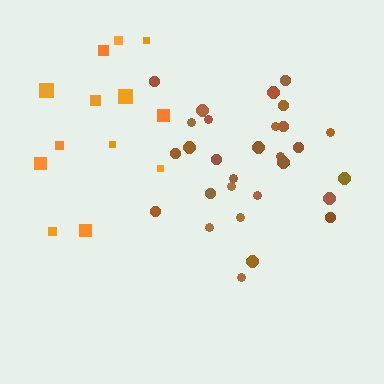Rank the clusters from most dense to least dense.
brown, orange.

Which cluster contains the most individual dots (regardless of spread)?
Brown (29).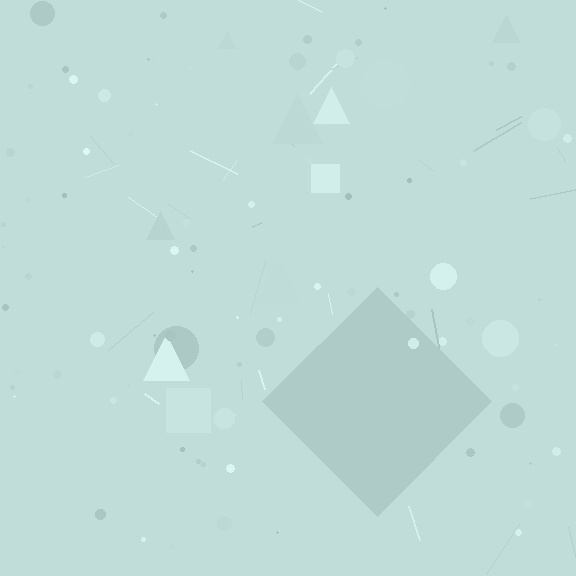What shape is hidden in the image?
A diamond is hidden in the image.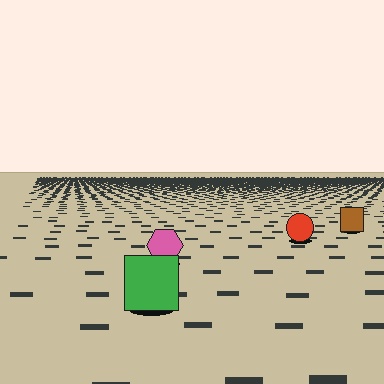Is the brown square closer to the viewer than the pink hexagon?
No. The pink hexagon is closer — you can tell from the texture gradient: the ground texture is coarser near it.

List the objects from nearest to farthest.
From nearest to farthest: the green square, the pink hexagon, the red circle, the brown square.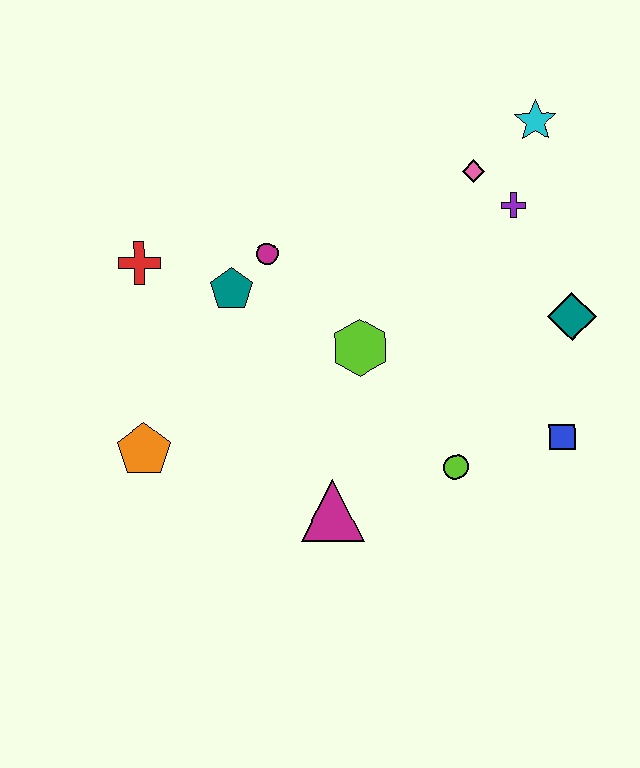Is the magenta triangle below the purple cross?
Yes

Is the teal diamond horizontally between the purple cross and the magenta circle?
No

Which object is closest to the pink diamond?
The purple cross is closest to the pink diamond.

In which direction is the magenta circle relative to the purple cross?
The magenta circle is to the left of the purple cross.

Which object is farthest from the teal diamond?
The orange pentagon is farthest from the teal diamond.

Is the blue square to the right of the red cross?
Yes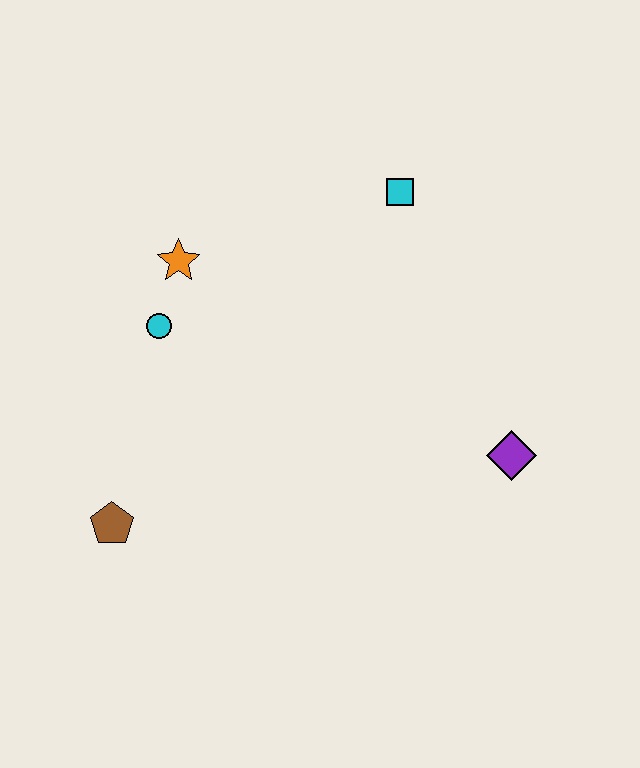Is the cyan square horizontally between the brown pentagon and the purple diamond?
Yes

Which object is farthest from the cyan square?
The brown pentagon is farthest from the cyan square.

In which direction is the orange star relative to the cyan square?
The orange star is to the left of the cyan square.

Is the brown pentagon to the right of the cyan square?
No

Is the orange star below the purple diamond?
No